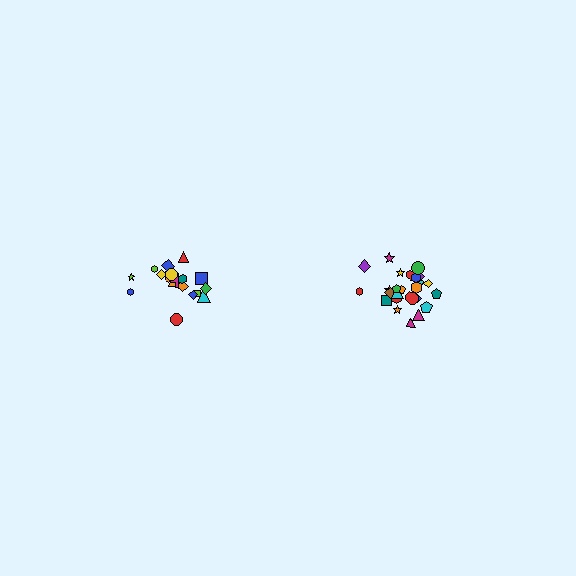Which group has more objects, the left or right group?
The right group.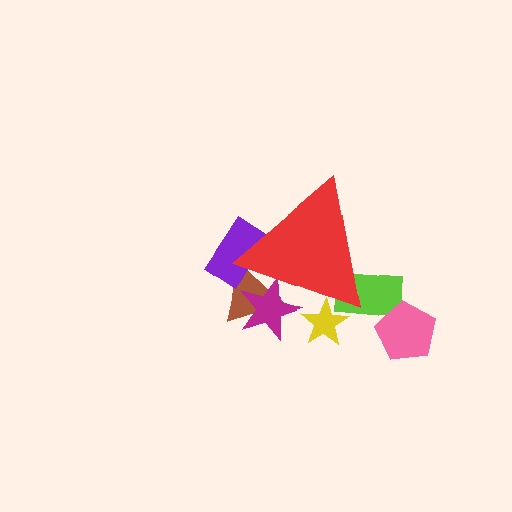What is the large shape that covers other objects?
A red triangle.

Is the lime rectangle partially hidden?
Yes, the lime rectangle is partially hidden behind the red triangle.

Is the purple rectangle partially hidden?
Yes, the purple rectangle is partially hidden behind the red triangle.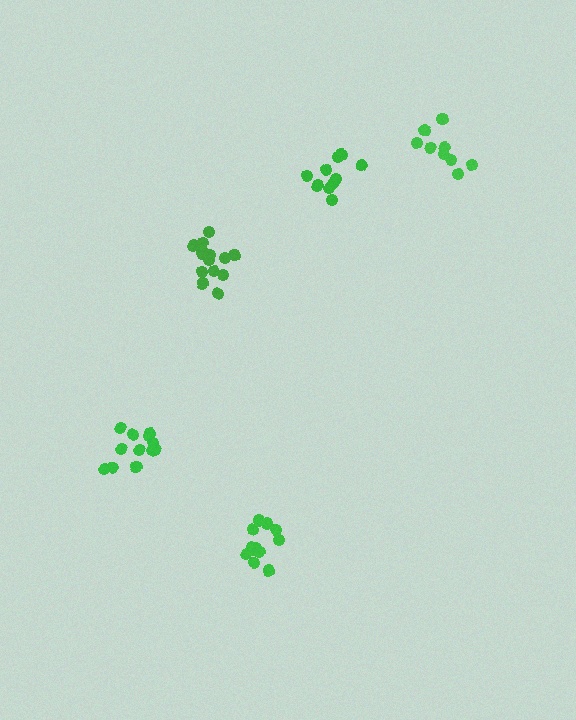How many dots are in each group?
Group 1: 13 dots, Group 2: 12 dots, Group 3: 9 dots, Group 4: 10 dots, Group 5: 15 dots (59 total).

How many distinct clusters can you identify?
There are 5 distinct clusters.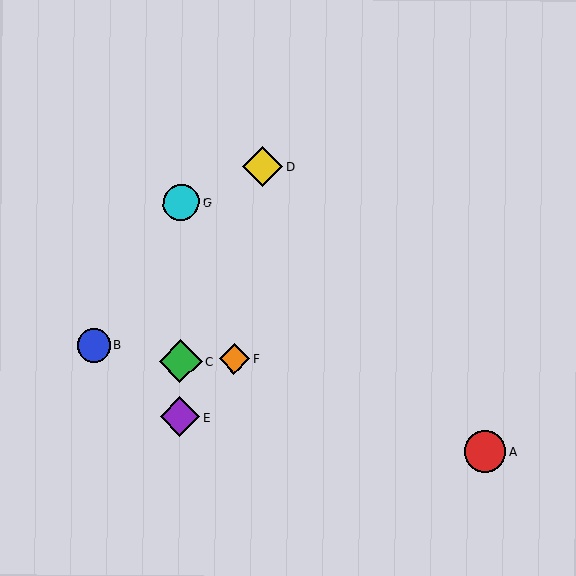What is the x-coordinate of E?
Object E is at x≈180.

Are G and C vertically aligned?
Yes, both are at x≈181.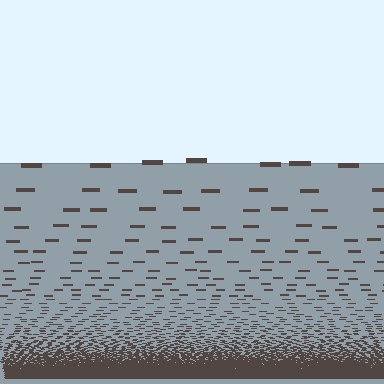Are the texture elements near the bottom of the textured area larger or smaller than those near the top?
Smaller. The gradient is inverted — elements near the bottom are smaller and denser.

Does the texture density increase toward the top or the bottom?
Density increases toward the bottom.